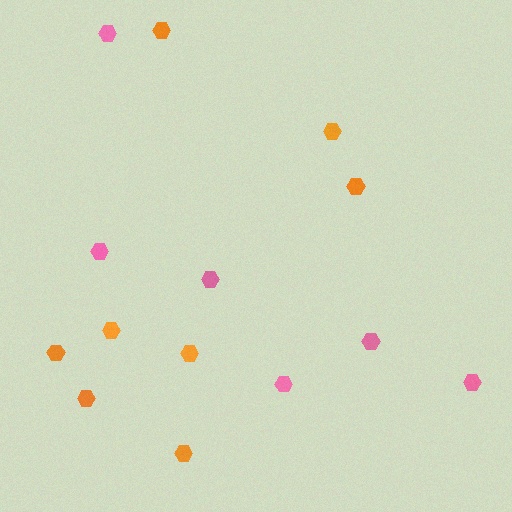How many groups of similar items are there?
There are 2 groups: one group of orange hexagons (8) and one group of pink hexagons (6).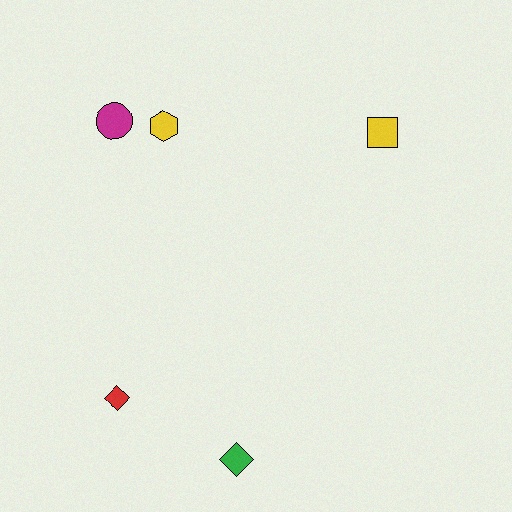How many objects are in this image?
There are 5 objects.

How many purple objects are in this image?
There are no purple objects.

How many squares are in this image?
There is 1 square.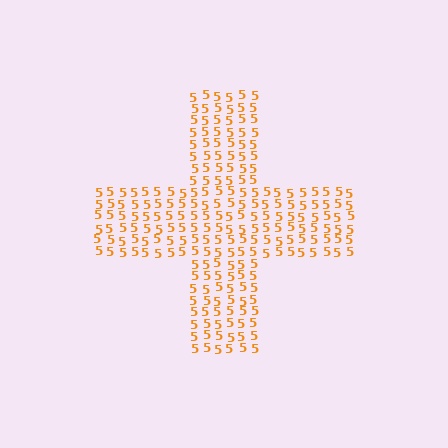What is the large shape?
The large shape is a cross.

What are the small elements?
The small elements are digit 5's.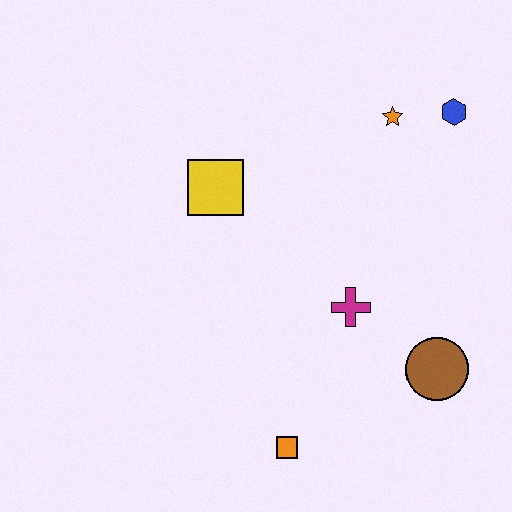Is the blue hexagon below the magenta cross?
No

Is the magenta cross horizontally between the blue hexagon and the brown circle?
No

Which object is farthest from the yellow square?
The brown circle is farthest from the yellow square.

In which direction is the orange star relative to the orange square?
The orange star is above the orange square.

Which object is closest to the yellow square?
The magenta cross is closest to the yellow square.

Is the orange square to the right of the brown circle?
No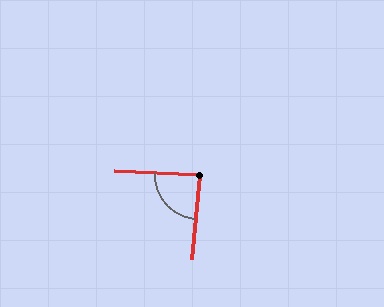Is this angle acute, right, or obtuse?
It is approximately a right angle.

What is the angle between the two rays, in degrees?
Approximately 87 degrees.